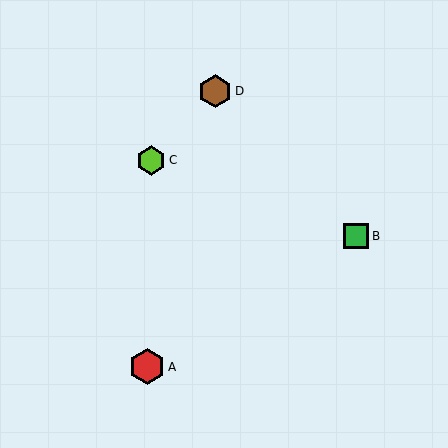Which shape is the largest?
The red hexagon (labeled A) is the largest.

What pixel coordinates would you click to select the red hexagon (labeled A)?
Click at (147, 367) to select the red hexagon A.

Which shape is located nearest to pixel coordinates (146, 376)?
The red hexagon (labeled A) at (147, 367) is nearest to that location.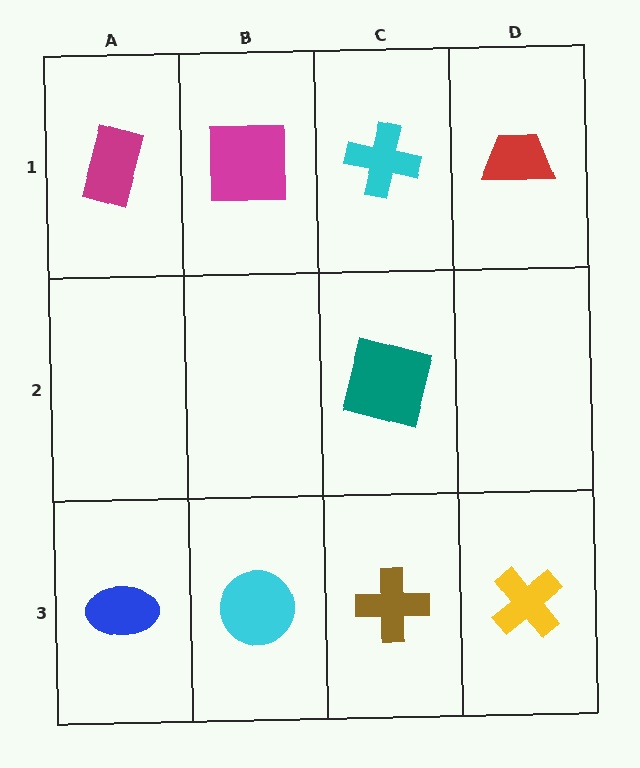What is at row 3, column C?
A brown cross.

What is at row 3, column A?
A blue ellipse.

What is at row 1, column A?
A magenta rectangle.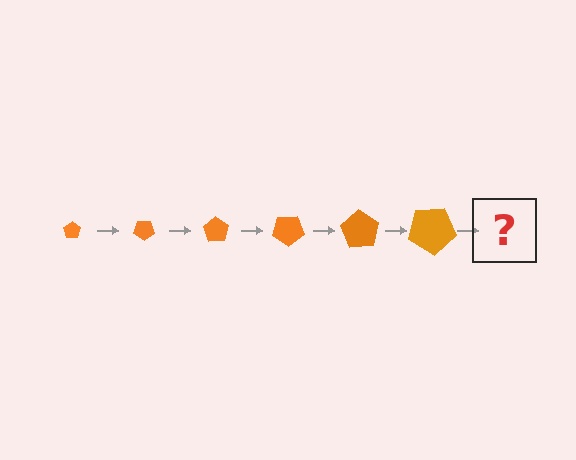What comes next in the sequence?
The next element should be a pentagon, larger than the previous one and rotated 210 degrees from the start.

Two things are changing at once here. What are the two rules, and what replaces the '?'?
The two rules are that the pentagon grows larger each step and it rotates 35 degrees each step. The '?' should be a pentagon, larger than the previous one and rotated 210 degrees from the start.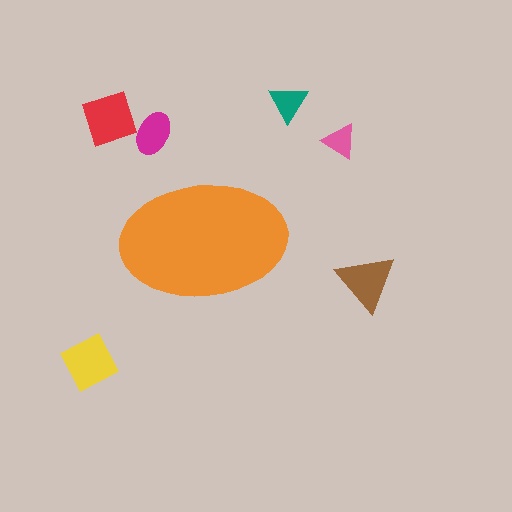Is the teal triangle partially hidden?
No, the teal triangle is fully visible.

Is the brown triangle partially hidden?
No, the brown triangle is fully visible.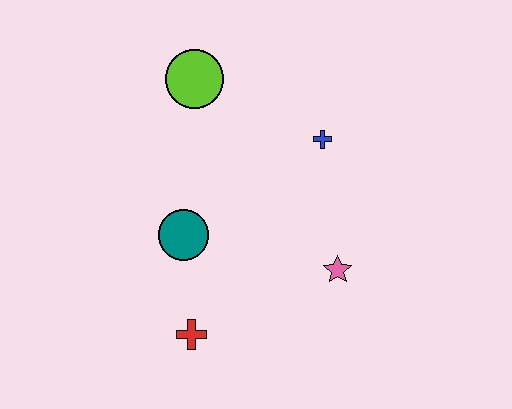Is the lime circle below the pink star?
No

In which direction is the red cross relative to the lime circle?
The red cross is below the lime circle.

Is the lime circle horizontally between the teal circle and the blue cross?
Yes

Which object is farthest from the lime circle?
The red cross is farthest from the lime circle.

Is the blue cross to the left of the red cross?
No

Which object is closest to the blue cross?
The pink star is closest to the blue cross.